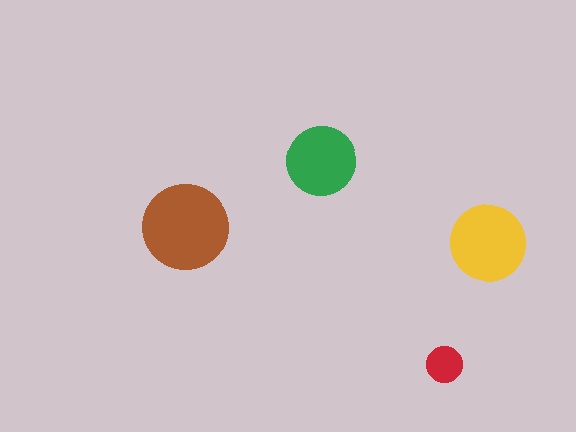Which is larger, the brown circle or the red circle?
The brown one.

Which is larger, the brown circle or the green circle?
The brown one.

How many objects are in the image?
There are 4 objects in the image.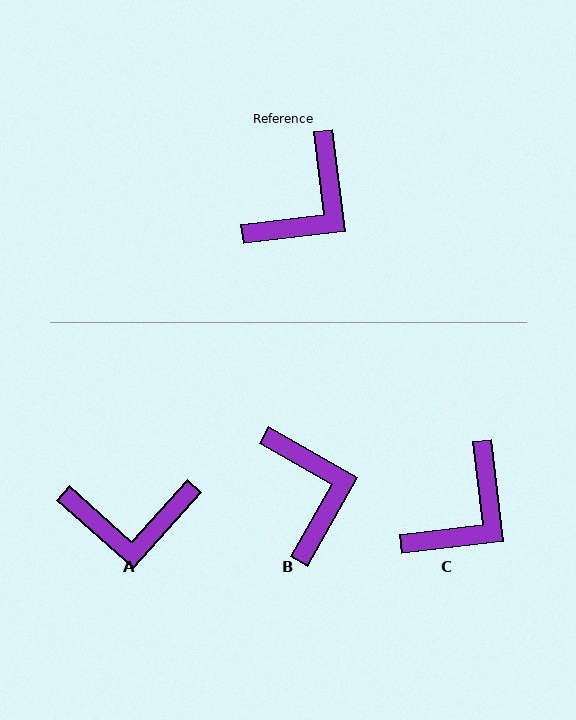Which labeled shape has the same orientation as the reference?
C.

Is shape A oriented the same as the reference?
No, it is off by about 49 degrees.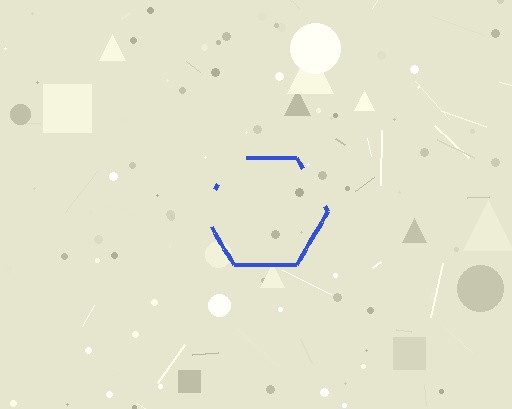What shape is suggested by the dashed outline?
The dashed outline suggests a hexagon.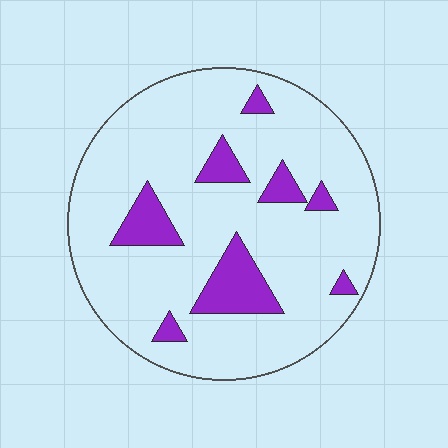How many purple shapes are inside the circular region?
8.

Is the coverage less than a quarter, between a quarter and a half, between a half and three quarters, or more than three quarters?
Less than a quarter.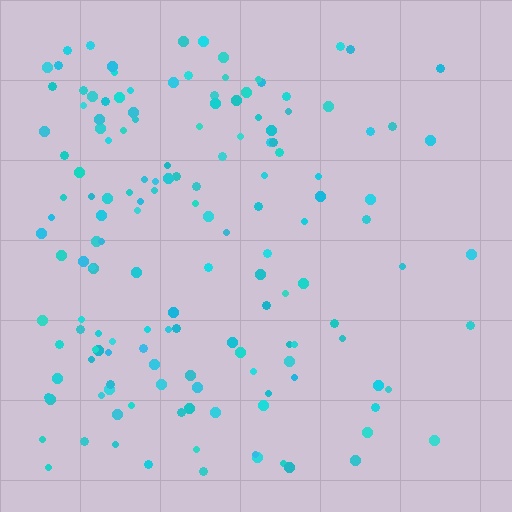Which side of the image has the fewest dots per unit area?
The right.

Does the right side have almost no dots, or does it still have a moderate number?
Still a moderate number, just noticeably fewer than the left.